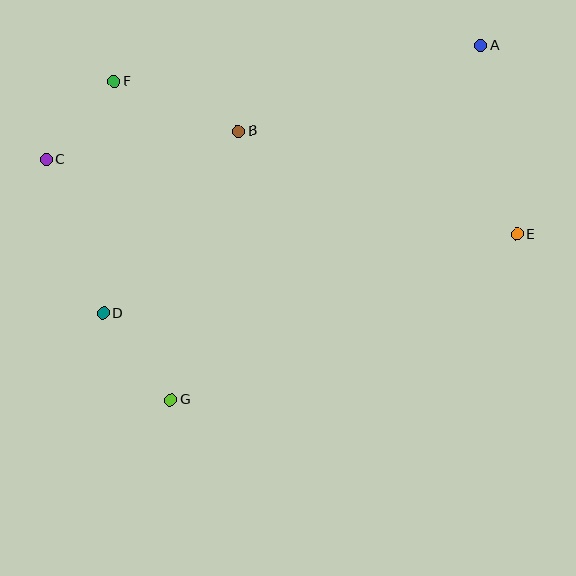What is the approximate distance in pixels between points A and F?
The distance between A and F is approximately 368 pixels.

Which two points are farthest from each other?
Points C and E are farthest from each other.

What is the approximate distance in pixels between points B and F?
The distance between B and F is approximately 134 pixels.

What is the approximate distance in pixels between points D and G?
The distance between D and G is approximately 110 pixels.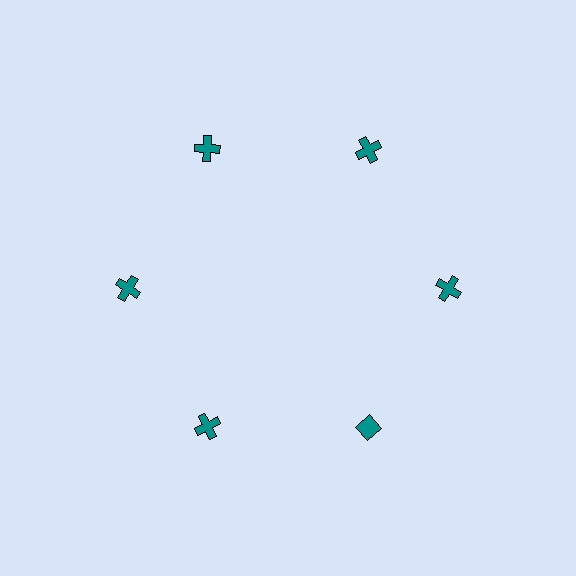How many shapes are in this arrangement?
There are 6 shapes arranged in a ring pattern.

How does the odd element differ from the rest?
It has a different shape: diamond instead of cross.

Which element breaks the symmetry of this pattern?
The teal diamond at roughly the 5 o'clock position breaks the symmetry. All other shapes are teal crosses.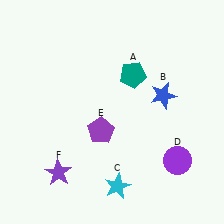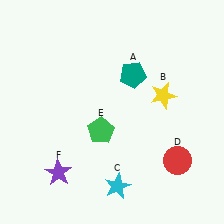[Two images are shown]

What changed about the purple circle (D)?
In Image 1, D is purple. In Image 2, it changed to red.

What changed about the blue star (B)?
In Image 1, B is blue. In Image 2, it changed to yellow.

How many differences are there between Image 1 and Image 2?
There are 3 differences between the two images.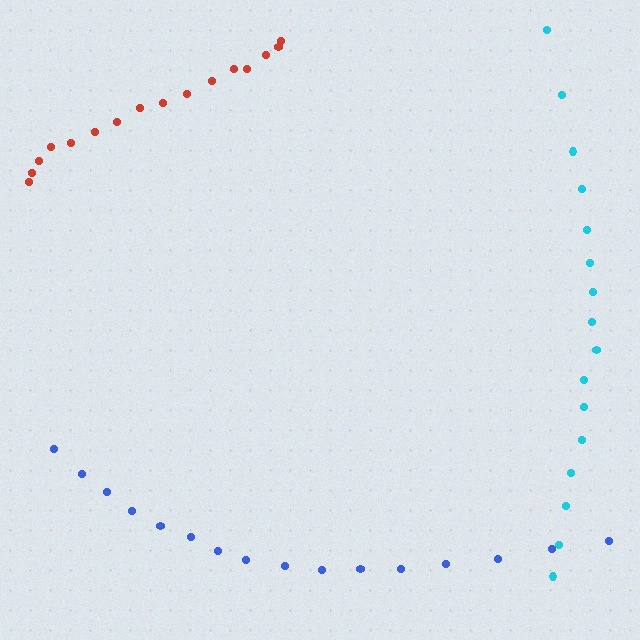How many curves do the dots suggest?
There are 3 distinct paths.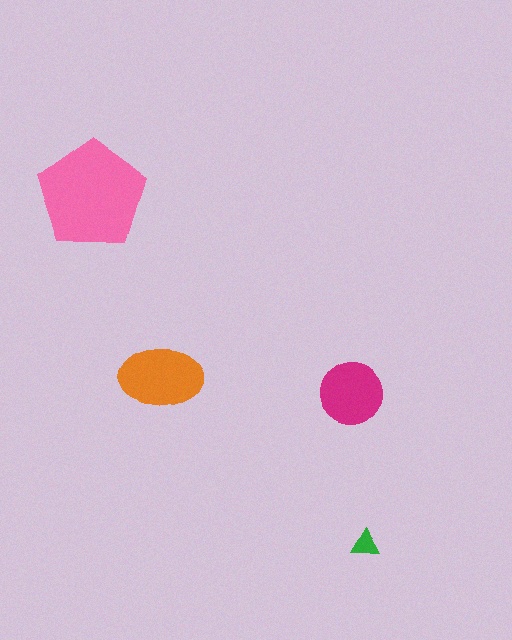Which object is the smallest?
The green triangle.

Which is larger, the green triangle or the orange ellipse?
The orange ellipse.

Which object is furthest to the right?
The green triangle is rightmost.